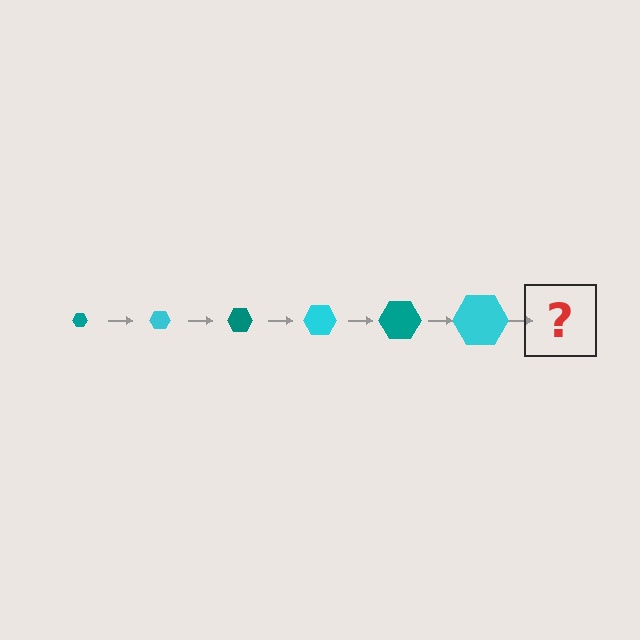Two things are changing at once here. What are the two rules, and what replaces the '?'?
The two rules are that the hexagon grows larger each step and the color cycles through teal and cyan. The '?' should be a teal hexagon, larger than the previous one.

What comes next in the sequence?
The next element should be a teal hexagon, larger than the previous one.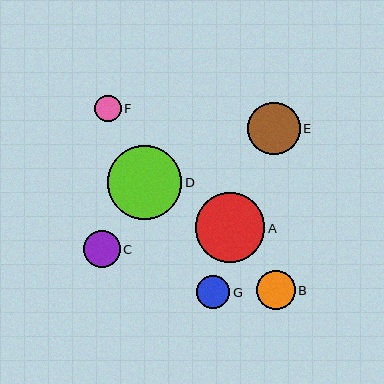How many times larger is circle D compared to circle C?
Circle D is approximately 2.0 times the size of circle C.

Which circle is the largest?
Circle D is the largest with a size of approximately 74 pixels.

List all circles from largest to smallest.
From largest to smallest: D, A, E, B, C, G, F.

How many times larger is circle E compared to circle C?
Circle E is approximately 1.4 times the size of circle C.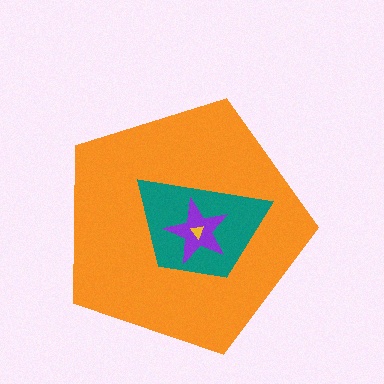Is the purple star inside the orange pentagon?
Yes.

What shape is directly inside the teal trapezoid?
The purple star.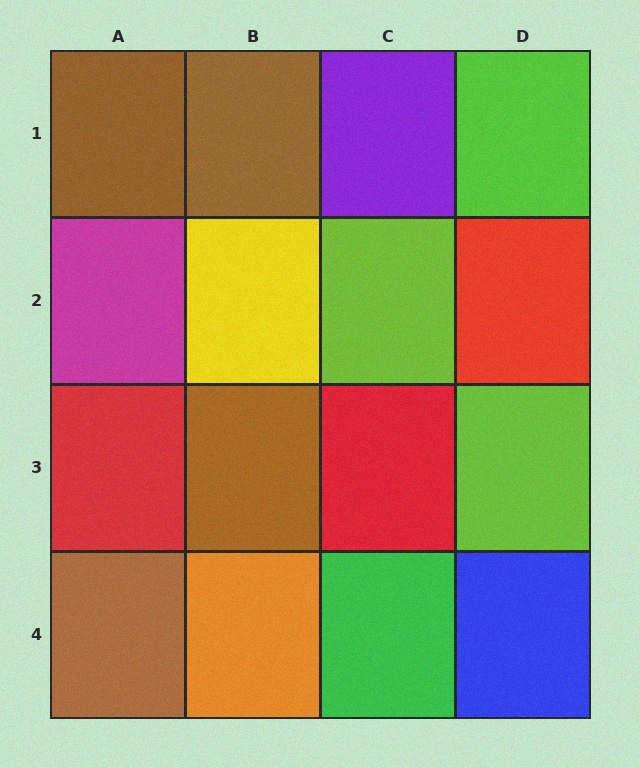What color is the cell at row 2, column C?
Lime.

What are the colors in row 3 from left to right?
Red, brown, red, lime.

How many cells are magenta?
1 cell is magenta.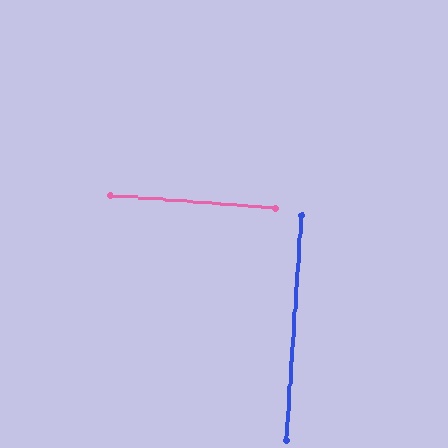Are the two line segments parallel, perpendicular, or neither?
Perpendicular — they meet at approximately 90°.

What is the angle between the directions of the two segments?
Approximately 90 degrees.